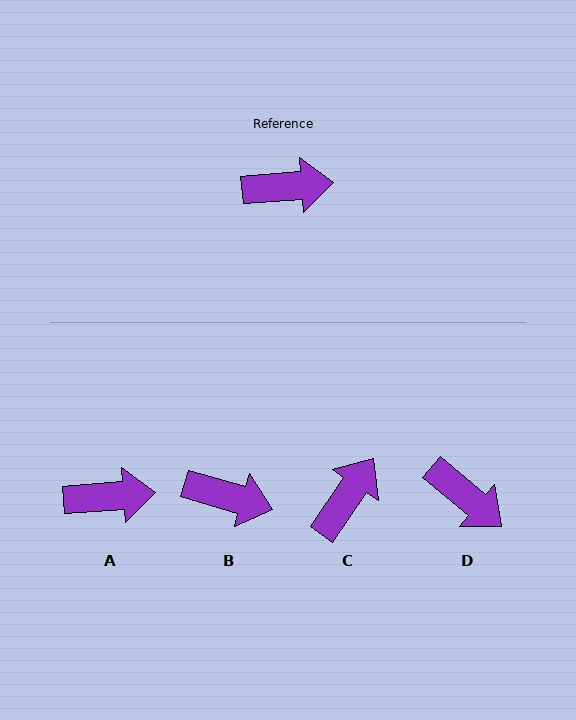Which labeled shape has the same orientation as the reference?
A.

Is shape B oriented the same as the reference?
No, it is off by about 21 degrees.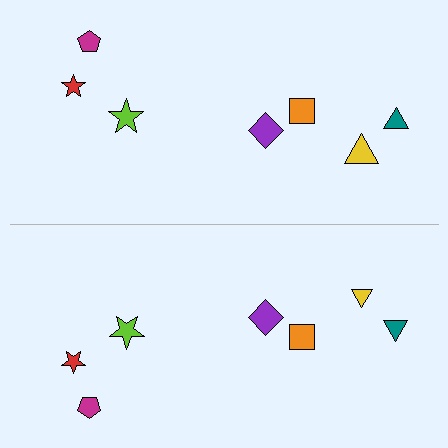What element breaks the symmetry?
The yellow triangle on the bottom side has a different size than its mirror counterpart.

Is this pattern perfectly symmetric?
No, the pattern is not perfectly symmetric. The yellow triangle on the bottom side has a different size than its mirror counterpart.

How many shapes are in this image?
There are 14 shapes in this image.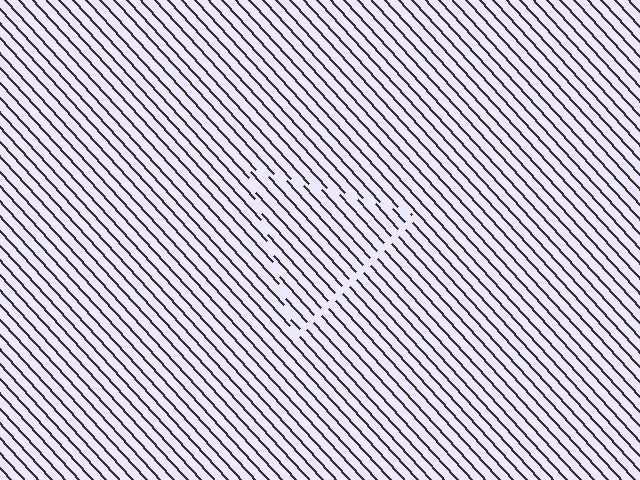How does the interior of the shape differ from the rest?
The interior of the shape contains the same grating, shifted by half a period — the contour is defined by the phase discontinuity where line-ends from the inner and outer gratings abut.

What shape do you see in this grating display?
An illusory triangle. The interior of the shape contains the same grating, shifted by half a period — the contour is defined by the phase discontinuity where line-ends from the inner and outer gratings abut.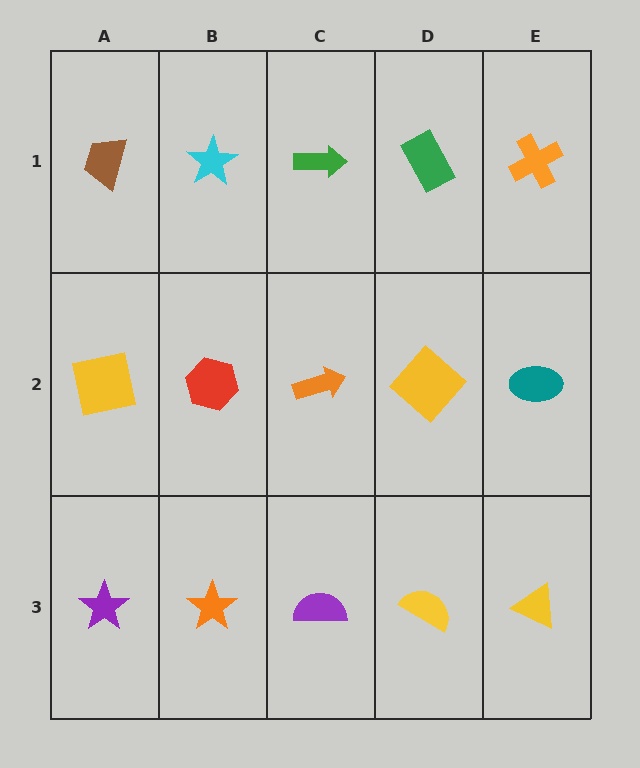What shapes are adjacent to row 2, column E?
An orange cross (row 1, column E), a yellow triangle (row 3, column E), a yellow diamond (row 2, column D).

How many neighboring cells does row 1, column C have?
3.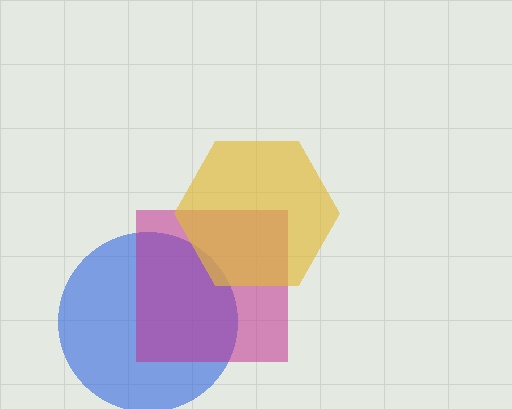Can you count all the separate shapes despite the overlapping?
Yes, there are 3 separate shapes.